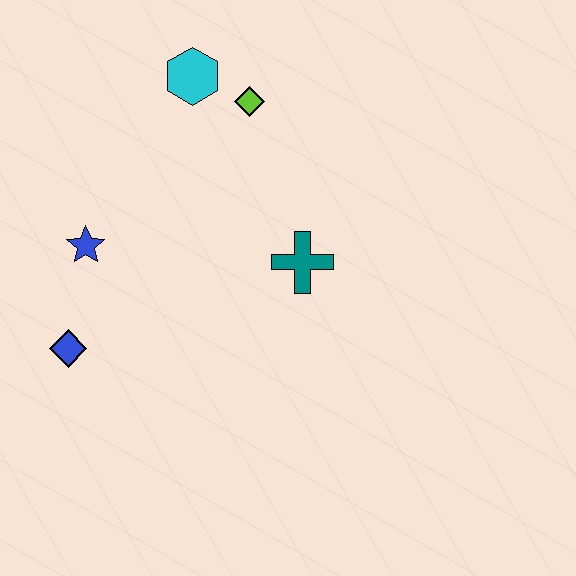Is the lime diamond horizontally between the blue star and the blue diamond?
No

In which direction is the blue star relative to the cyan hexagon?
The blue star is below the cyan hexagon.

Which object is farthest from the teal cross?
The blue diamond is farthest from the teal cross.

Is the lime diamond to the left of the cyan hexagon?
No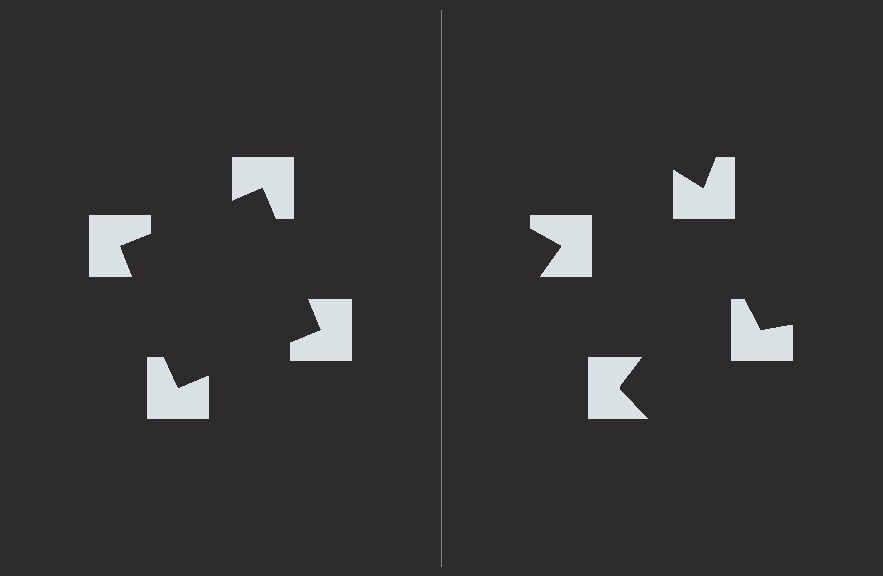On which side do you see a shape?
An illusory square appears on the left side. On the right side the wedge cuts are rotated, so no coherent shape forms.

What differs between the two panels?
The notched squares are positioned identically on both sides; only the wedge orientations differ. On the left they align to a square; on the right they are misaligned.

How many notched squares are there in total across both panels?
8 — 4 on each side.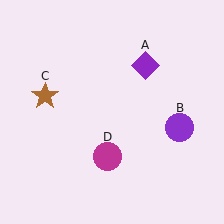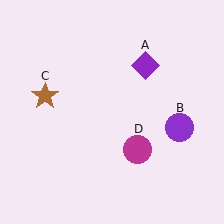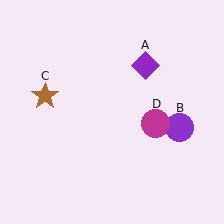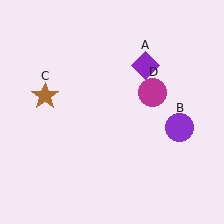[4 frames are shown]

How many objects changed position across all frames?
1 object changed position: magenta circle (object D).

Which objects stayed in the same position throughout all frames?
Purple diamond (object A) and purple circle (object B) and brown star (object C) remained stationary.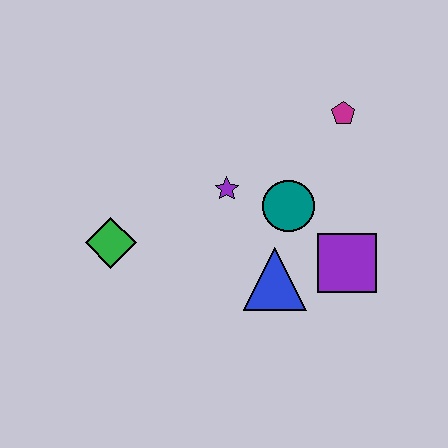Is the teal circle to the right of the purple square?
No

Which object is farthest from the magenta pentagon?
The green diamond is farthest from the magenta pentagon.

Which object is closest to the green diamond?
The purple star is closest to the green diamond.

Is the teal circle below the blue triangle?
No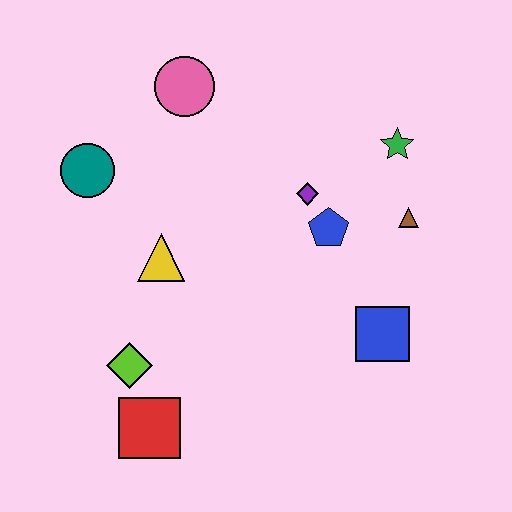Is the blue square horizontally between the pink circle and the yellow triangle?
No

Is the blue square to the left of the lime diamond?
No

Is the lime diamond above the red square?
Yes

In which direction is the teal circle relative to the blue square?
The teal circle is to the left of the blue square.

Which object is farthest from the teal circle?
The blue square is farthest from the teal circle.